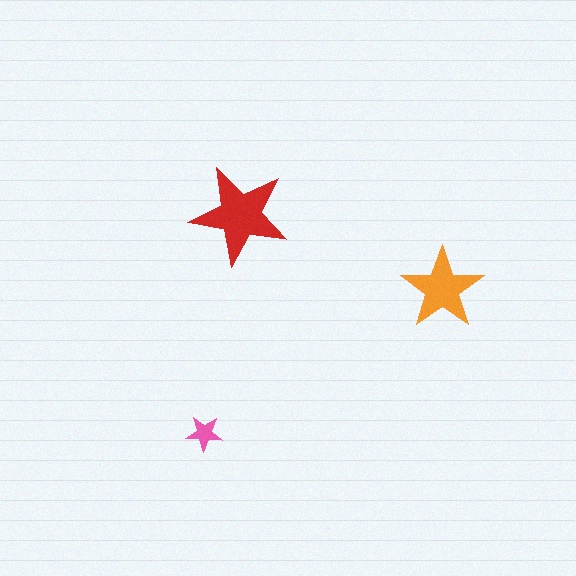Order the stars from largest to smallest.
the red one, the orange one, the pink one.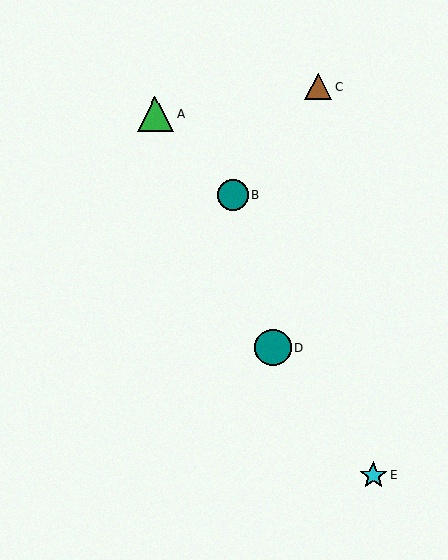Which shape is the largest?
The teal circle (labeled D) is the largest.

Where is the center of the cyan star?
The center of the cyan star is at (373, 475).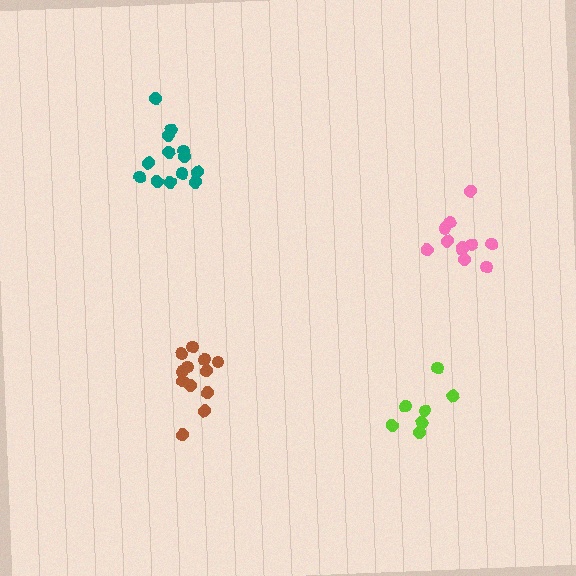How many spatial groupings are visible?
There are 4 spatial groupings.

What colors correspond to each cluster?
The clusters are colored: pink, lime, brown, teal.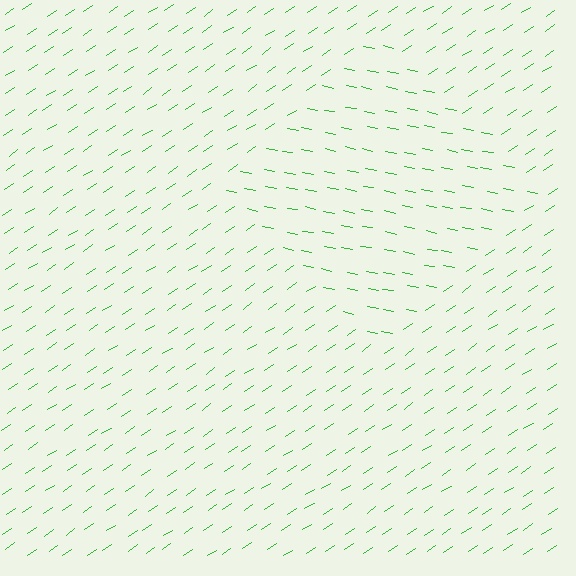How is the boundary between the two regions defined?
The boundary is defined purely by a change in line orientation (approximately 45 degrees difference). All lines are the same color and thickness.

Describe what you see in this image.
The image is filled with small green line segments. A diamond region in the image has lines oriented differently from the surrounding lines, creating a visible texture boundary.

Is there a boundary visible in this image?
Yes, there is a texture boundary formed by a change in line orientation.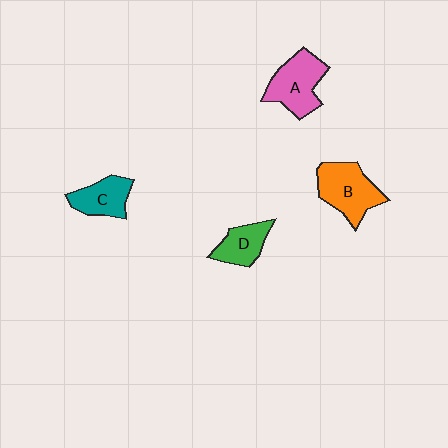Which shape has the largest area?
Shape B (orange).